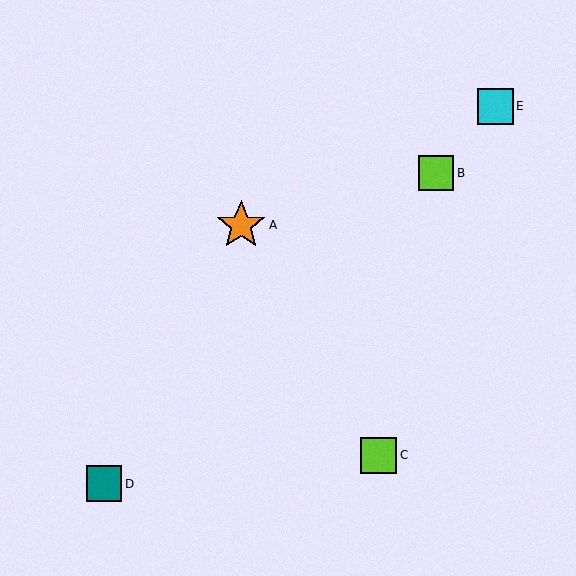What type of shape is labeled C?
Shape C is a lime square.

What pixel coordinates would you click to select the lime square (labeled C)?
Click at (379, 455) to select the lime square C.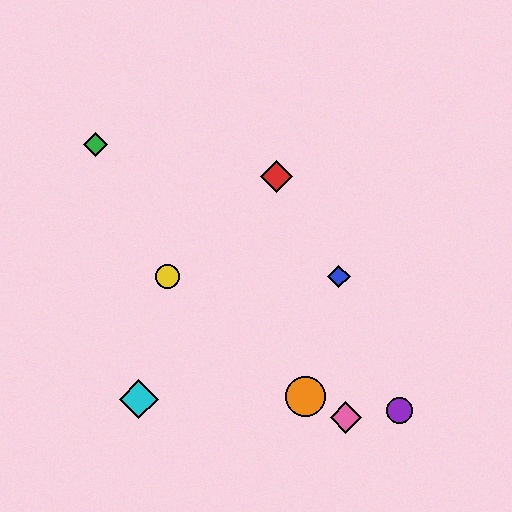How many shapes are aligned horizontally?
2 shapes (the blue diamond, the yellow circle) are aligned horizontally.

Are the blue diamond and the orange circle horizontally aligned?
No, the blue diamond is at y≈276 and the orange circle is at y≈396.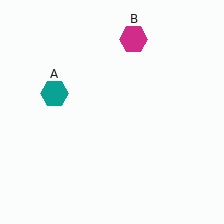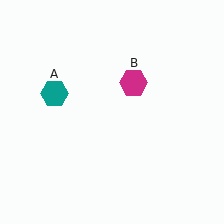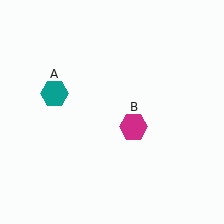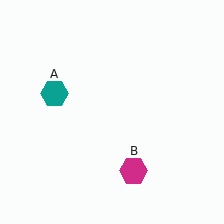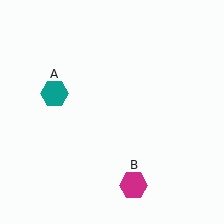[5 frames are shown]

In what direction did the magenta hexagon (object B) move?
The magenta hexagon (object B) moved down.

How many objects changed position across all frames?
1 object changed position: magenta hexagon (object B).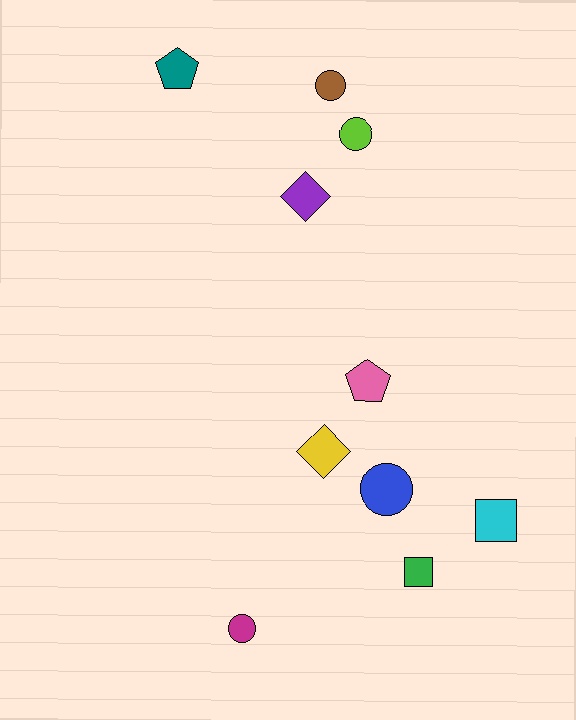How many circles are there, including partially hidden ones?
There are 4 circles.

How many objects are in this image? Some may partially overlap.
There are 10 objects.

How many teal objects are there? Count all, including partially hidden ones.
There is 1 teal object.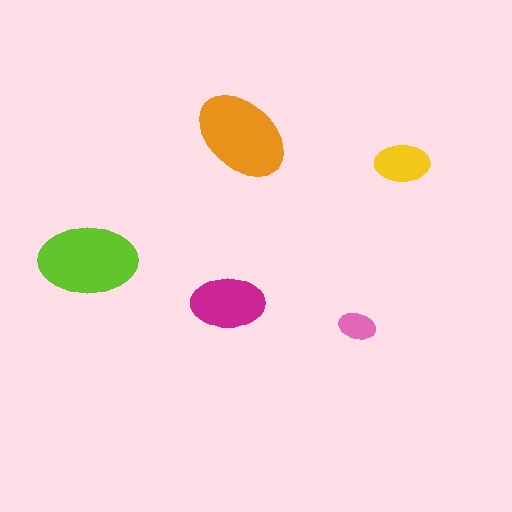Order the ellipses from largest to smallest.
the lime one, the orange one, the magenta one, the yellow one, the pink one.